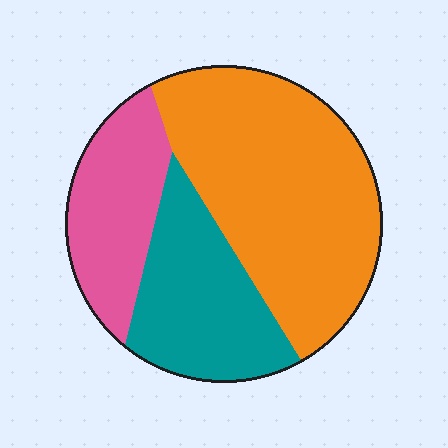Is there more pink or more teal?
Teal.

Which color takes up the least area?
Pink, at roughly 20%.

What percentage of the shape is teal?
Teal takes up between a sixth and a third of the shape.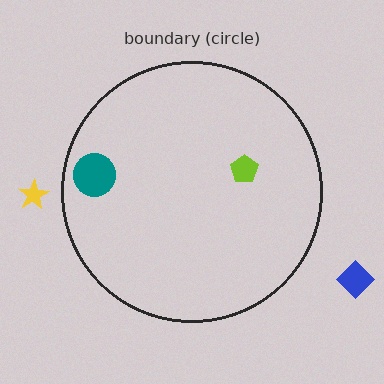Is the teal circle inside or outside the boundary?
Inside.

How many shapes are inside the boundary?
2 inside, 2 outside.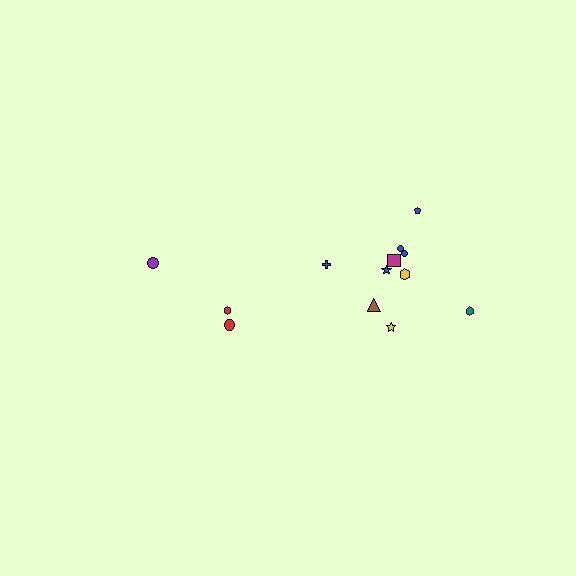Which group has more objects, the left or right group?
The right group.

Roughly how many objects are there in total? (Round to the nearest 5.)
Roughly 15 objects in total.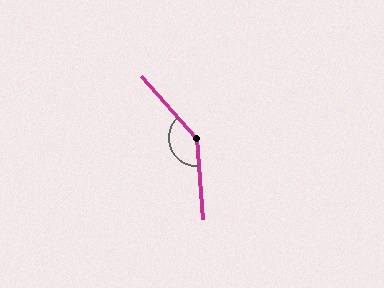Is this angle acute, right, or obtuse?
It is obtuse.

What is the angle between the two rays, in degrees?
Approximately 142 degrees.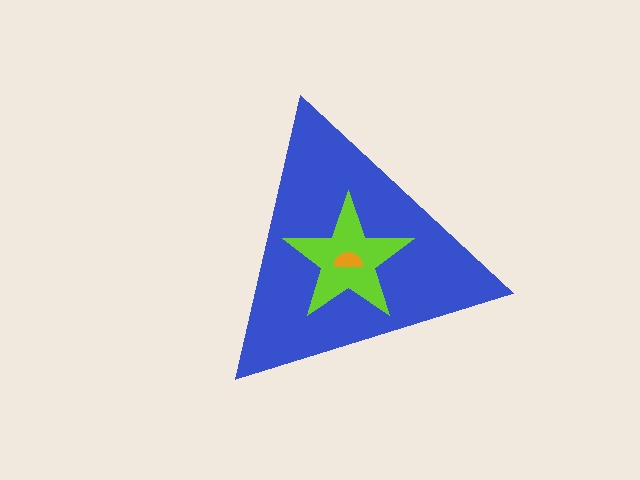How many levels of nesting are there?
3.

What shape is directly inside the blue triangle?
The lime star.